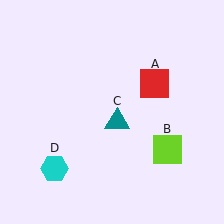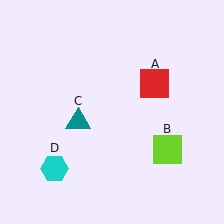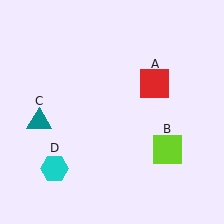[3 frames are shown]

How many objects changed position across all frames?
1 object changed position: teal triangle (object C).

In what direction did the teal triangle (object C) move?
The teal triangle (object C) moved left.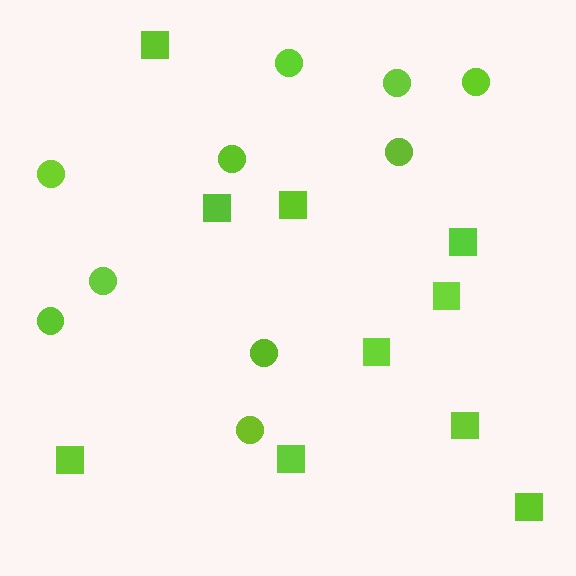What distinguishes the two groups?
There are 2 groups: one group of squares (10) and one group of circles (10).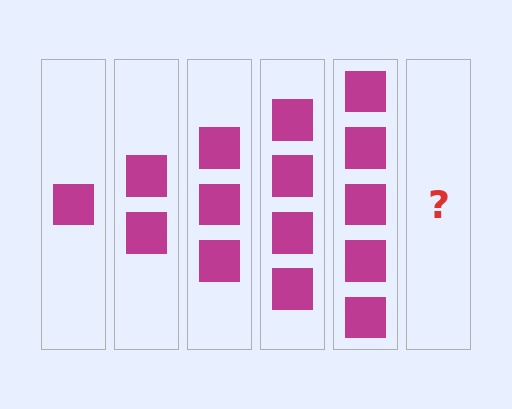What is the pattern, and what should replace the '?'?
The pattern is that each step adds one more square. The '?' should be 6 squares.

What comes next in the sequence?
The next element should be 6 squares.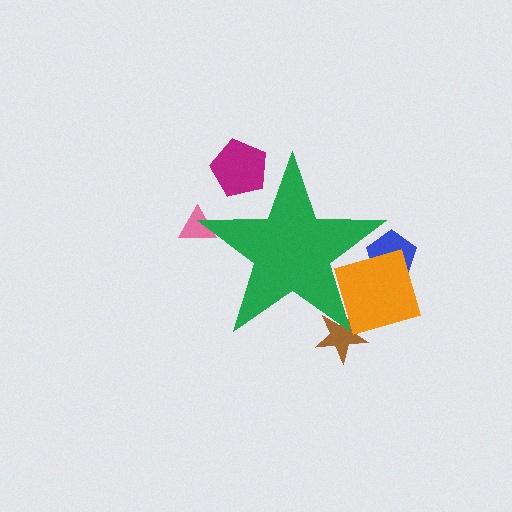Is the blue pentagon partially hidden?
Yes, the blue pentagon is partially hidden behind the green star.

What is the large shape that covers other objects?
A green star.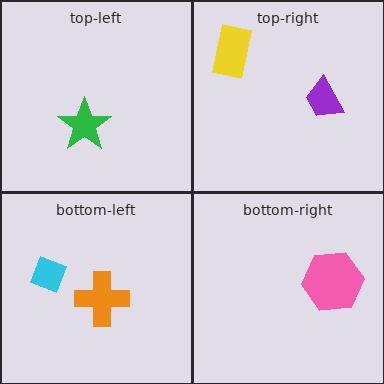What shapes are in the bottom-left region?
The orange cross, the cyan diamond.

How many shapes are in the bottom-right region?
1.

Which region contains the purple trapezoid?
The top-right region.